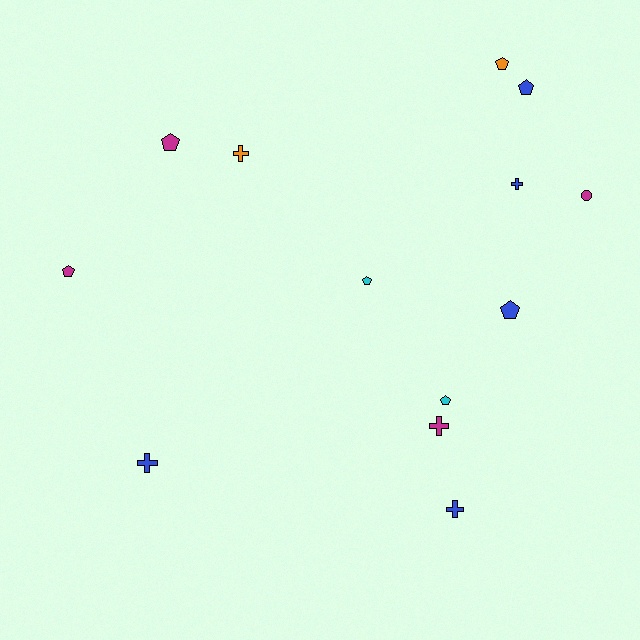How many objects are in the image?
There are 13 objects.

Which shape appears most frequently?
Pentagon, with 7 objects.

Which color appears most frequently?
Blue, with 5 objects.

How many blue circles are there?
There are no blue circles.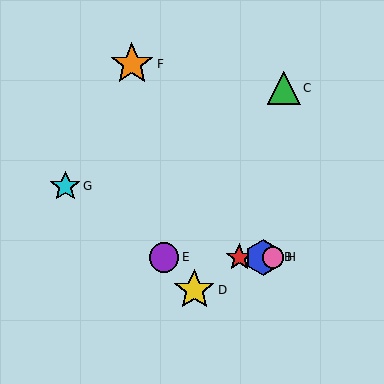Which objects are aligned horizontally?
Objects A, B, E, H are aligned horizontally.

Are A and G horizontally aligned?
No, A is at y≈257 and G is at y≈186.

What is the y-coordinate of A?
Object A is at y≈257.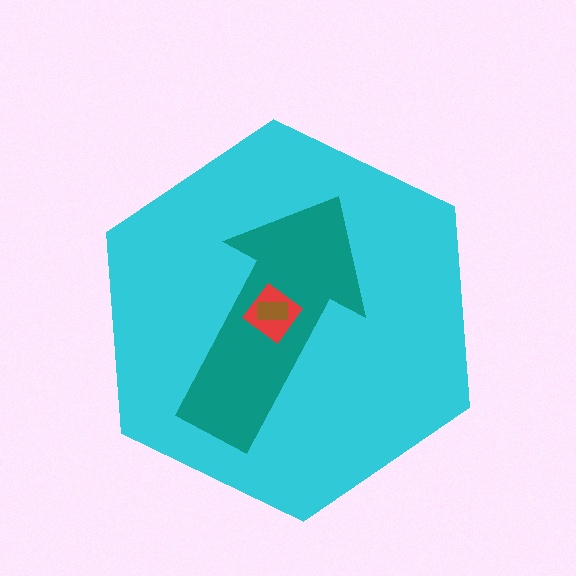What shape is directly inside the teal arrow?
The red diamond.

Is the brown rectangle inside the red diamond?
Yes.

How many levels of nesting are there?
4.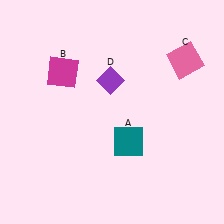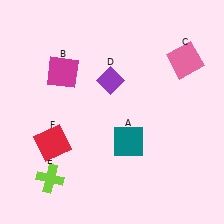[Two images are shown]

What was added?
A lime cross (E), a red square (F) were added in Image 2.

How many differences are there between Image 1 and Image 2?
There are 2 differences between the two images.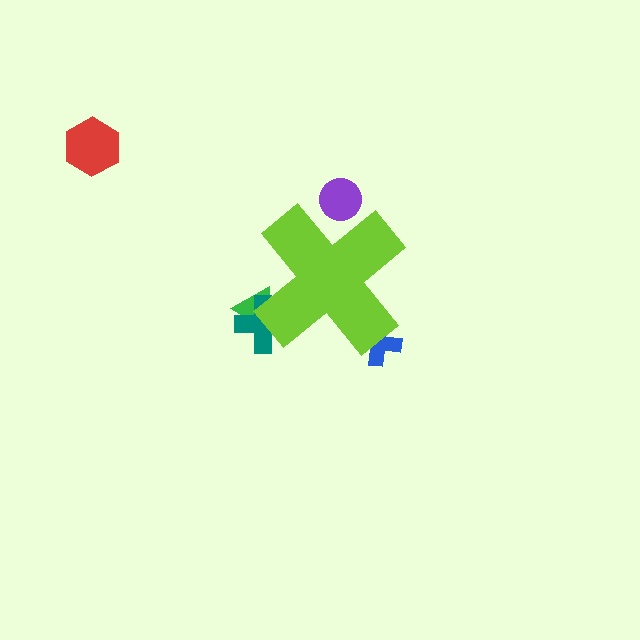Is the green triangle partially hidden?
Yes, the green triangle is partially hidden behind the lime cross.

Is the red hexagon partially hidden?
No, the red hexagon is fully visible.